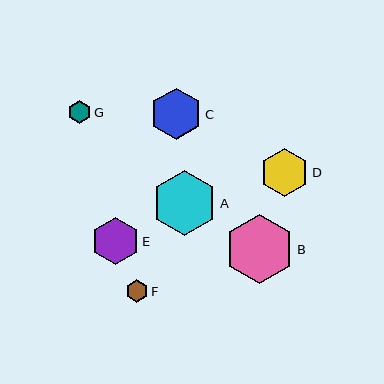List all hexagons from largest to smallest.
From largest to smallest: B, A, C, D, E, G, F.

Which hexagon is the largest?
Hexagon B is the largest with a size of approximately 69 pixels.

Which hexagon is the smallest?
Hexagon F is the smallest with a size of approximately 22 pixels.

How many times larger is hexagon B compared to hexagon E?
Hexagon B is approximately 1.4 times the size of hexagon E.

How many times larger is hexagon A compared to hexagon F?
Hexagon A is approximately 2.9 times the size of hexagon F.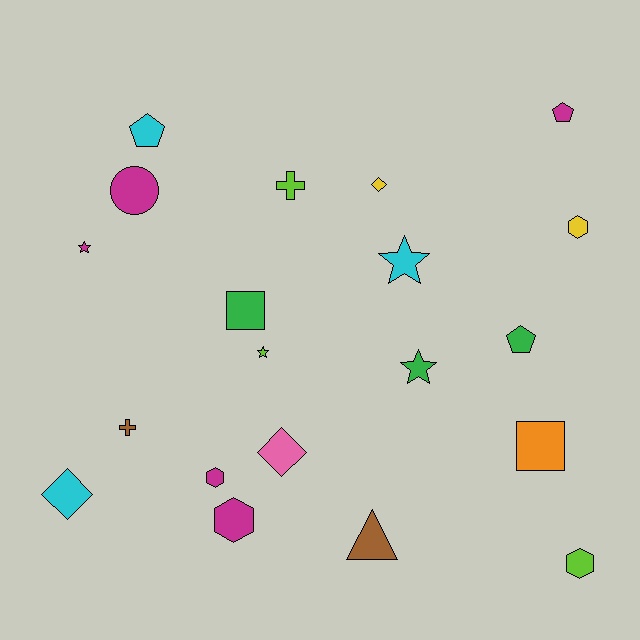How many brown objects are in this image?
There are 2 brown objects.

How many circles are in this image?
There is 1 circle.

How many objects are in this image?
There are 20 objects.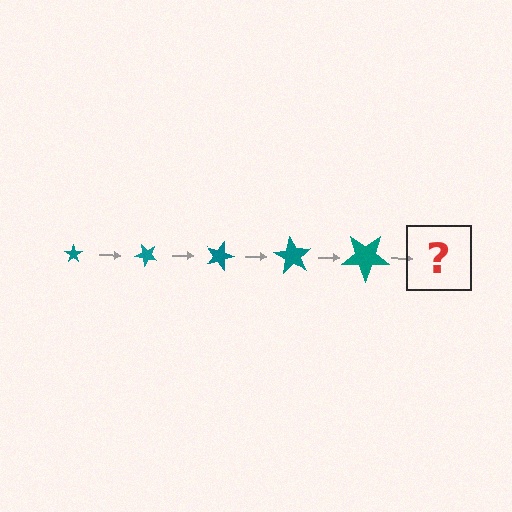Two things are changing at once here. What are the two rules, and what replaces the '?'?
The two rules are that the star grows larger each step and it rotates 45 degrees each step. The '?' should be a star, larger than the previous one and rotated 225 degrees from the start.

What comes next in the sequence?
The next element should be a star, larger than the previous one and rotated 225 degrees from the start.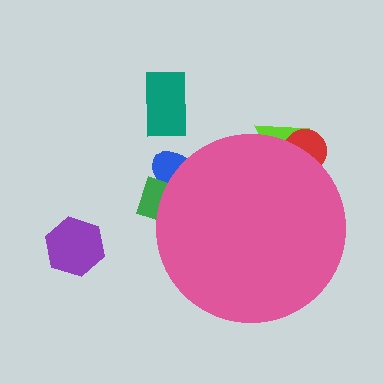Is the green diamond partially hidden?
Yes, the green diamond is partially hidden behind the pink circle.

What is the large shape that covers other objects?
A pink circle.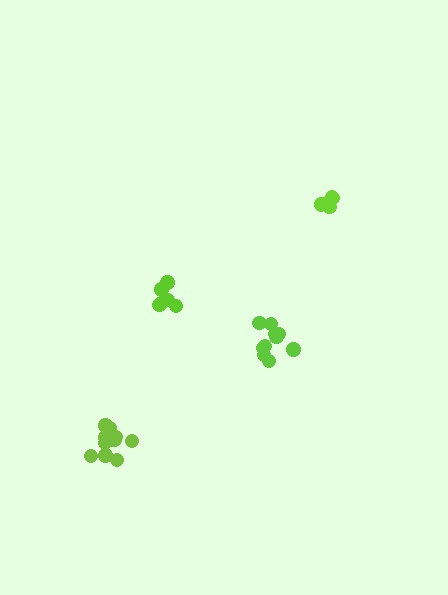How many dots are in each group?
Group 1: 6 dots, Group 2: 5 dots, Group 3: 11 dots, Group 4: 10 dots (32 total).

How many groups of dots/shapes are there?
There are 4 groups.